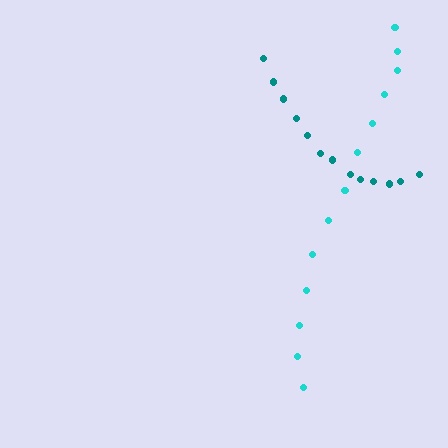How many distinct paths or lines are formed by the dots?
There are 2 distinct paths.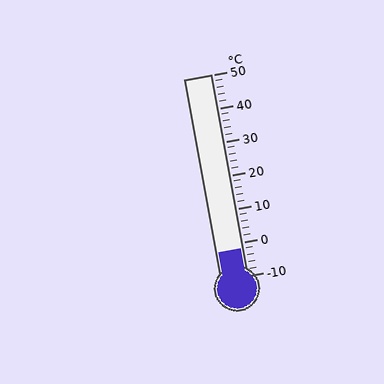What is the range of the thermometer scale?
The thermometer scale ranges from -10°C to 50°C.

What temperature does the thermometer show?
The thermometer shows approximately -2°C.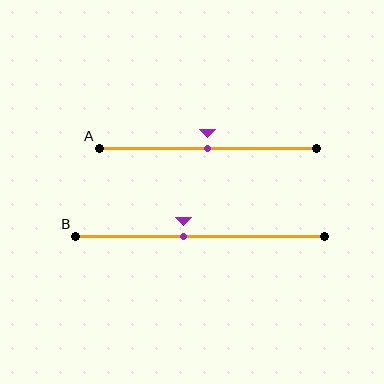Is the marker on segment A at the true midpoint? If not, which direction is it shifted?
Yes, the marker on segment A is at the true midpoint.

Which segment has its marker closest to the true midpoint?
Segment A has its marker closest to the true midpoint.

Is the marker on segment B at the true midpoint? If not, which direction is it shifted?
No, the marker on segment B is shifted to the left by about 7% of the segment length.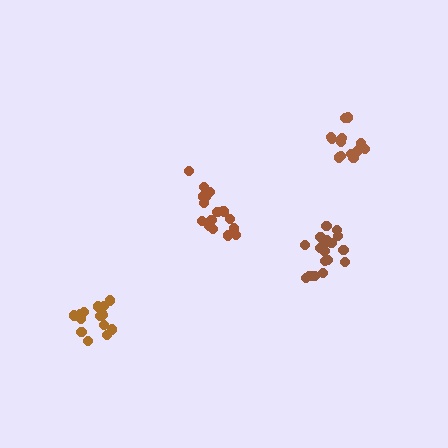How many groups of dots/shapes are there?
There are 4 groups.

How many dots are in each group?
Group 1: 17 dots, Group 2: 19 dots, Group 3: 14 dots, Group 4: 15 dots (65 total).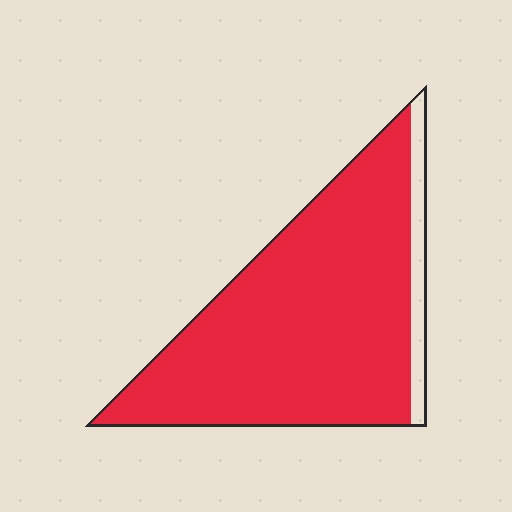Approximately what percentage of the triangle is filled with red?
Approximately 90%.